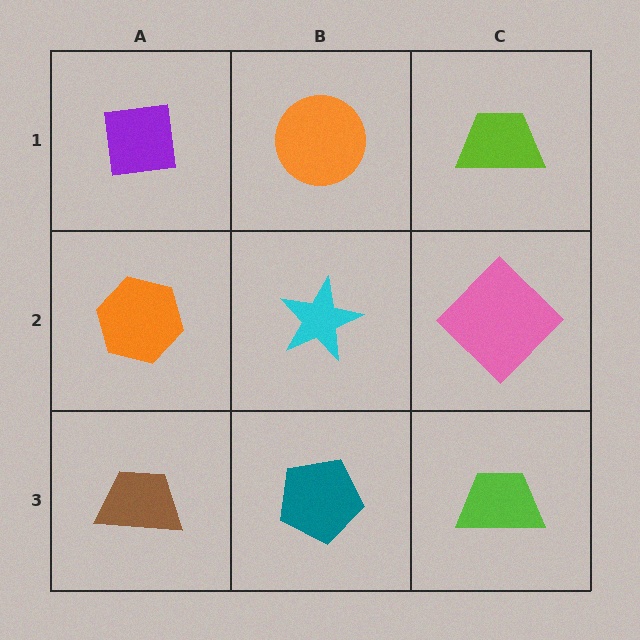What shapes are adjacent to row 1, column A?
An orange hexagon (row 2, column A), an orange circle (row 1, column B).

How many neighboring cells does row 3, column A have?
2.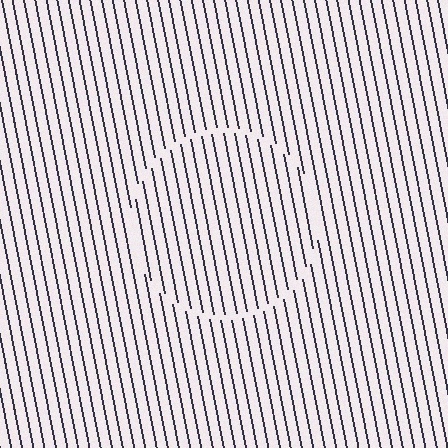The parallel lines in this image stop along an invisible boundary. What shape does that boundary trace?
An illusory circle. The interior of the shape contains the same grating, shifted by half a period — the contour is defined by the phase discontinuity where line-ends from the inner and outer gratings abut.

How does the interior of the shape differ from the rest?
The interior of the shape contains the same grating, shifted by half a period — the contour is defined by the phase discontinuity where line-ends from the inner and outer gratings abut.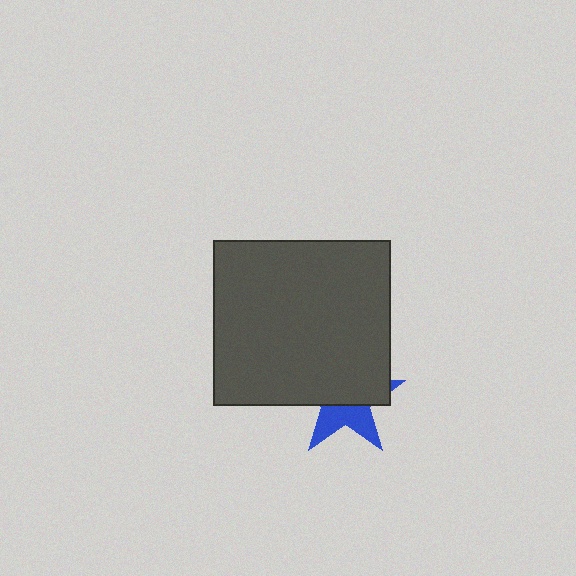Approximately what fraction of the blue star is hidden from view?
Roughly 60% of the blue star is hidden behind the dark gray rectangle.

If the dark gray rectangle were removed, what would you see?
You would see the complete blue star.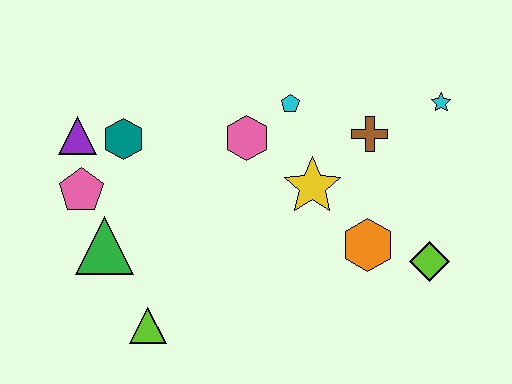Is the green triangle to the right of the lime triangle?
No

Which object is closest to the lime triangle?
The green triangle is closest to the lime triangle.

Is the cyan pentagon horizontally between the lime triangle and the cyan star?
Yes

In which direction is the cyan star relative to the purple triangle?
The cyan star is to the right of the purple triangle.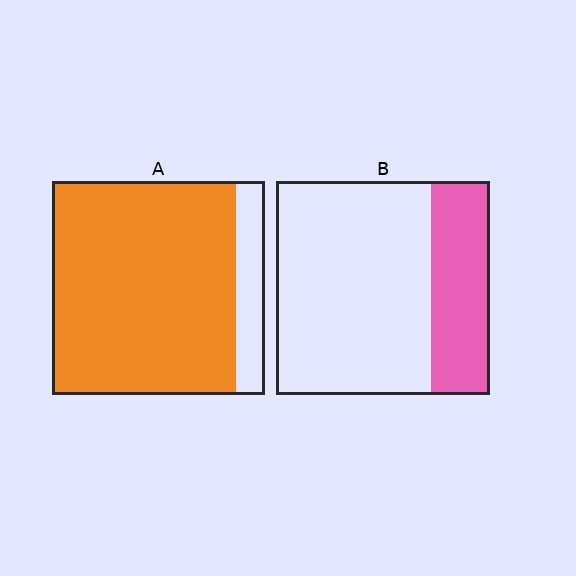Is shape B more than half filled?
No.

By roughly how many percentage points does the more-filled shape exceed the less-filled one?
By roughly 60 percentage points (A over B).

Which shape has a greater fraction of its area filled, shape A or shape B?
Shape A.